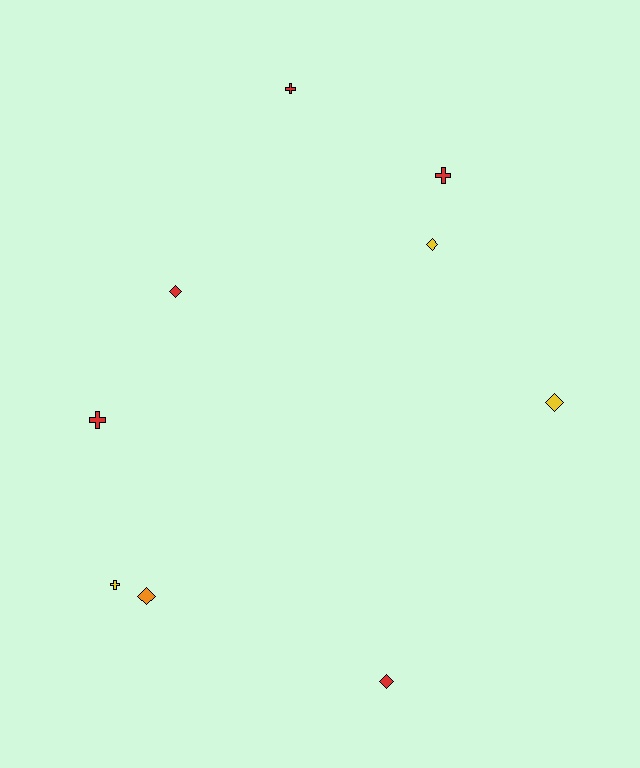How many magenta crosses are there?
There are no magenta crosses.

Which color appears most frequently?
Red, with 5 objects.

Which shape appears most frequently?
Diamond, with 5 objects.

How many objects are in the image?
There are 9 objects.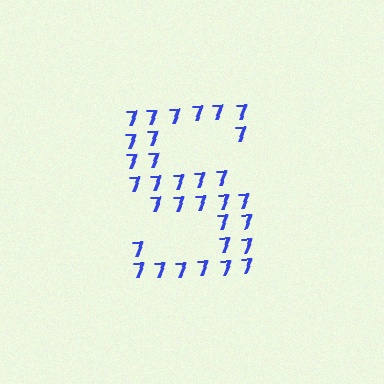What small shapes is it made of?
It is made of small digit 7's.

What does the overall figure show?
The overall figure shows the letter S.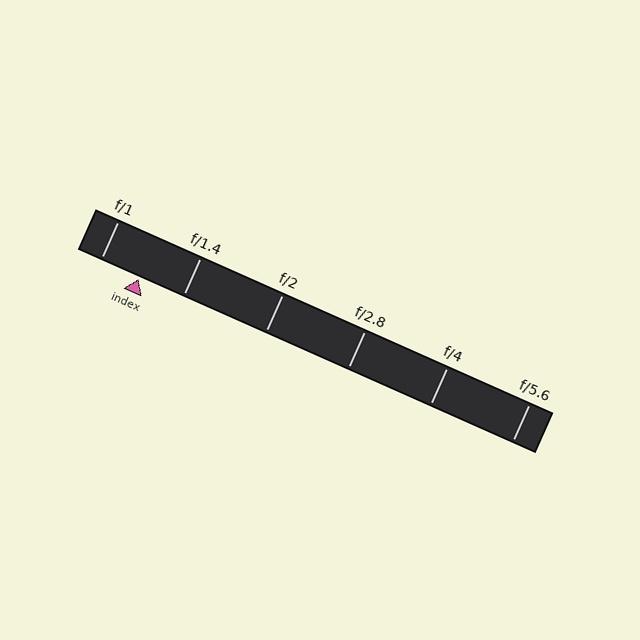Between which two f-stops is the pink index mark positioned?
The index mark is between f/1 and f/1.4.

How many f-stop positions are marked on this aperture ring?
There are 6 f-stop positions marked.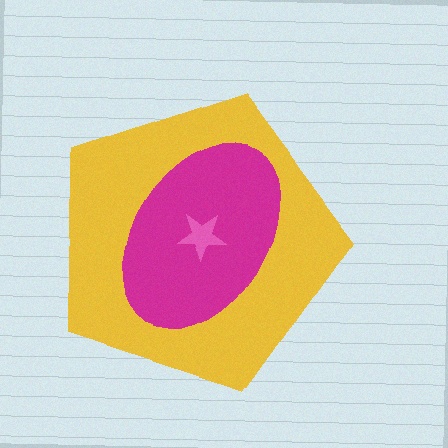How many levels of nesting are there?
3.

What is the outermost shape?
The yellow pentagon.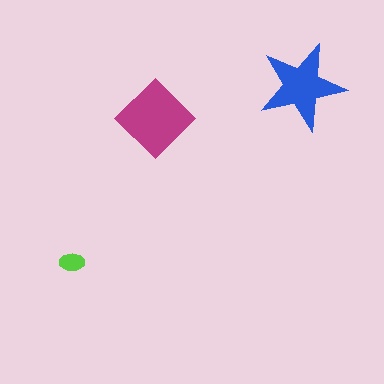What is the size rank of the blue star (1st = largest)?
2nd.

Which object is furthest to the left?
The lime ellipse is leftmost.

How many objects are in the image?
There are 3 objects in the image.